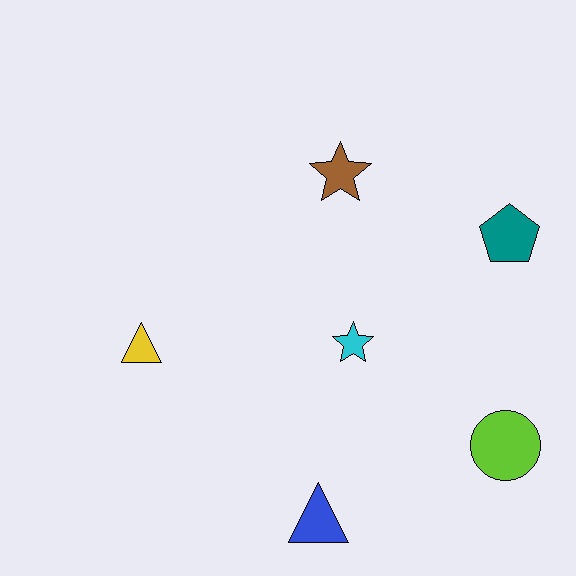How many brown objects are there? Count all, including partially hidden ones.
There is 1 brown object.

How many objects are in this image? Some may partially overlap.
There are 6 objects.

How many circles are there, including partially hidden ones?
There is 1 circle.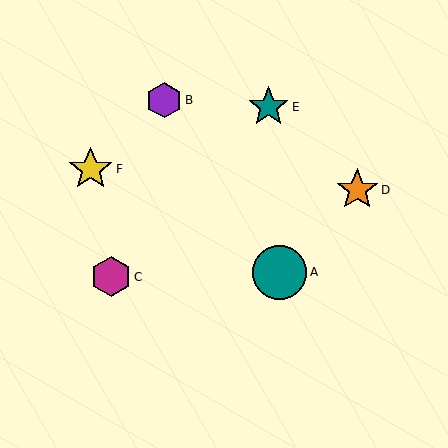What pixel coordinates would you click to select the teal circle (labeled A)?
Click at (279, 272) to select the teal circle A.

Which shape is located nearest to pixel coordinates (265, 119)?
The teal star (labeled E) at (269, 107) is nearest to that location.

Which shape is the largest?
The teal circle (labeled A) is the largest.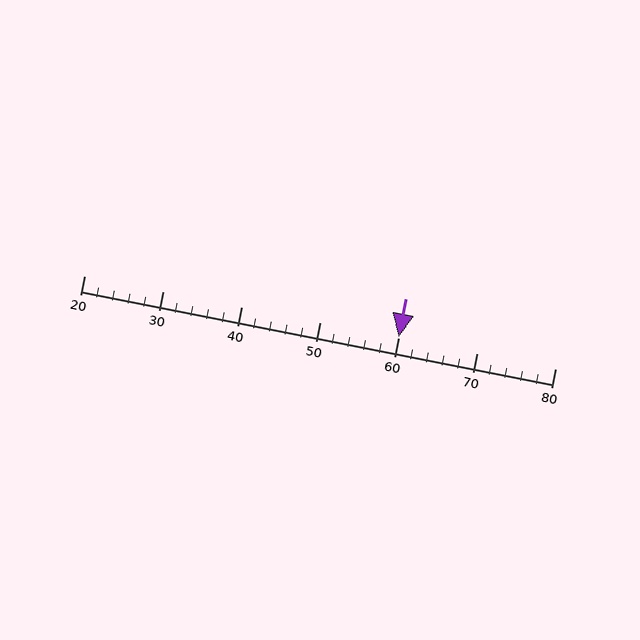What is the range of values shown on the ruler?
The ruler shows values from 20 to 80.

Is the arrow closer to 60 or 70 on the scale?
The arrow is closer to 60.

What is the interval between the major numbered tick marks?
The major tick marks are spaced 10 units apart.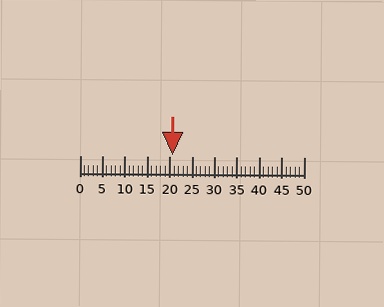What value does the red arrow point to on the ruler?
The red arrow points to approximately 21.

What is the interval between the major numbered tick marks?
The major tick marks are spaced 5 units apart.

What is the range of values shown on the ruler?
The ruler shows values from 0 to 50.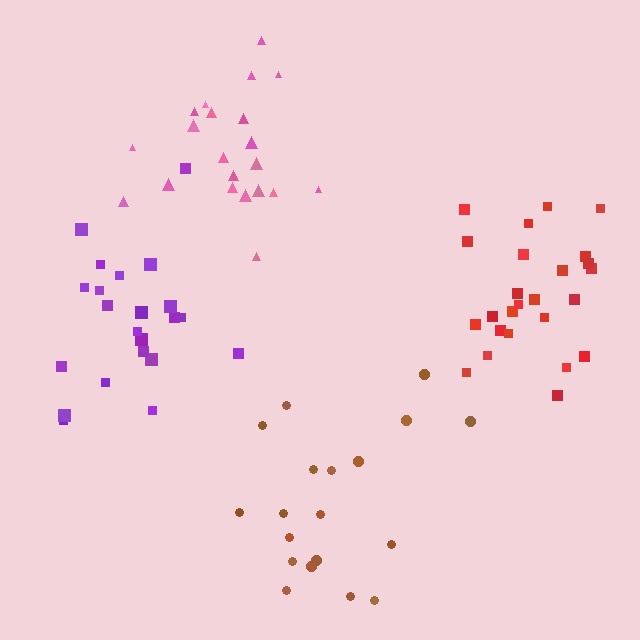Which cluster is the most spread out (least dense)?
Brown.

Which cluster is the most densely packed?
Pink.